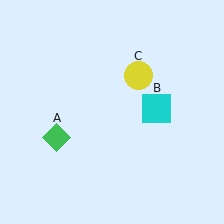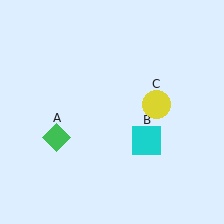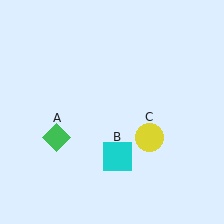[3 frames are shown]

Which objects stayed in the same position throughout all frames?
Green diamond (object A) remained stationary.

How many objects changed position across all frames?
2 objects changed position: cyan square (object B), yellow circle (object C).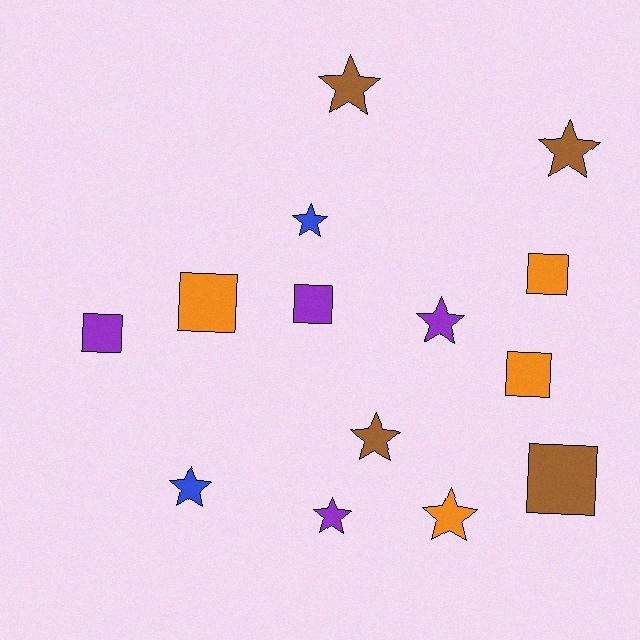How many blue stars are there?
There are 2 blue stars.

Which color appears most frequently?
Brown, with 4 objects.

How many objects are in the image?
There are 14 objects.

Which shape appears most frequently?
Star, with 8 objects.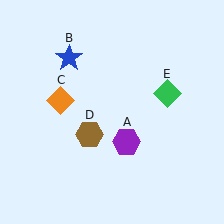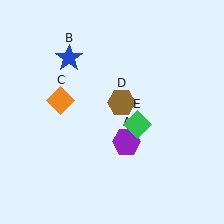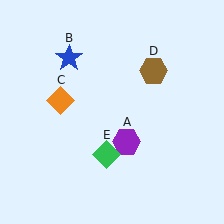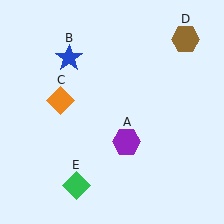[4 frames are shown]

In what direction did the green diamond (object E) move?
The green diamond (object E) moved down and to the left.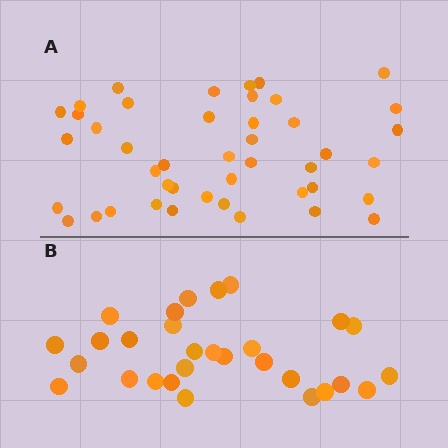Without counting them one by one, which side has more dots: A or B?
Region A (the top region) has more dots.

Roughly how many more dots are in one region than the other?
Region A has approximately 15 more dots than region B.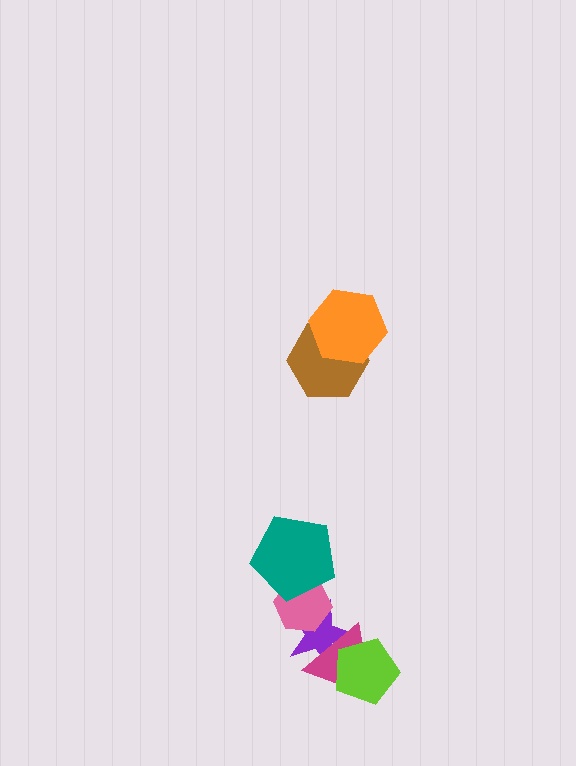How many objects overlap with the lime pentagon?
2 objects overlap with the lime pentagon.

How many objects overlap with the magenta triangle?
2 objects overlap with the magenta triangle.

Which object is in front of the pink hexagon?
The teal pentagon is in front of the pink hexagon.